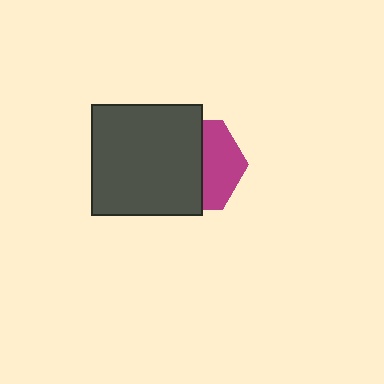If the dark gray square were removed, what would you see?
You would see the complete magenta hexagon.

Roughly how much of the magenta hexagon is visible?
A small part of it is visible (roughly 42%).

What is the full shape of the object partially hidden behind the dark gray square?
The partially hidden object is a magenta hexagon.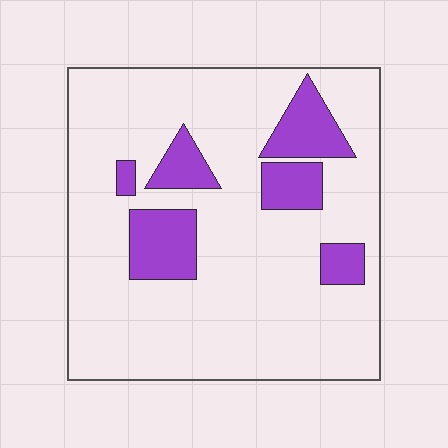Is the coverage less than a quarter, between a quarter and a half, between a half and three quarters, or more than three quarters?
Less than a quarter.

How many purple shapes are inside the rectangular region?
6.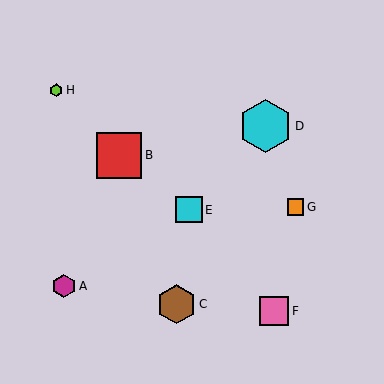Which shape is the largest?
The cyan hexagon (labeled D) is the largest.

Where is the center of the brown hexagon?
The center of the brown hexagon is at (176, 304).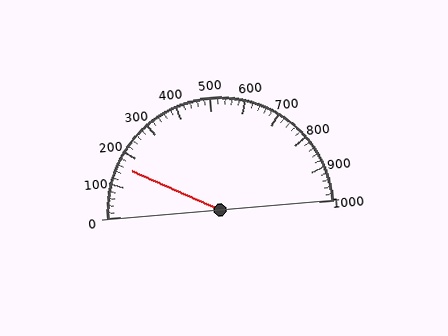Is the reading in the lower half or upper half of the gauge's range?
The reading is in the lower half of the range (0 to 1000).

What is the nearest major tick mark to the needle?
The nearest major tick mark is 200.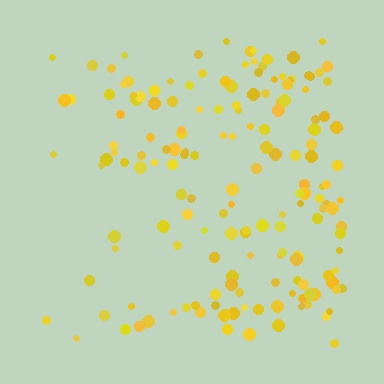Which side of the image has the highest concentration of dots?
The right.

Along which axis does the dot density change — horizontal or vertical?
Horizontal.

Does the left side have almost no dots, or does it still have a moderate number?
Still a moderate number, just noticeably fewer than the right.